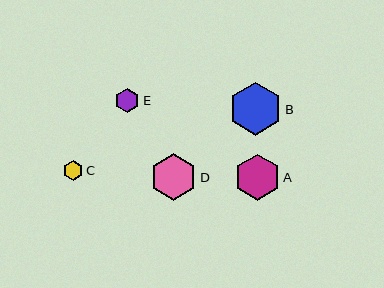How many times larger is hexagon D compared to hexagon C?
Hexagon D is approximately 2.4 times the size of hexagon C.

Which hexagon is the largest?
Hexagon B is the largest with a size of approximately 53 pixels.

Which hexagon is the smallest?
Hexagon C is the smallest with a size of approximately 20 pixels.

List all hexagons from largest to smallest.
From largest to smallest: B, D, A, E, C.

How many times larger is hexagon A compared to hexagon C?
Hexagon A is approximately 2.3 times the size of hexagon C.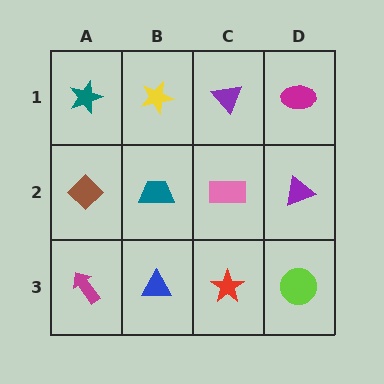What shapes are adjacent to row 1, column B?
A teal trapezoid (row 2, column B), a teal star (row 1, column A), a purple triangle (row 1, column C).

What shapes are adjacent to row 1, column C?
A pink rectangle (row 2, column C), a yellow star (row 1, column B), a magenta ellipse (row 1, column D).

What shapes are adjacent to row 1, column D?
A purple triangle (row 2, column D), a purple triangle (row 1, column C).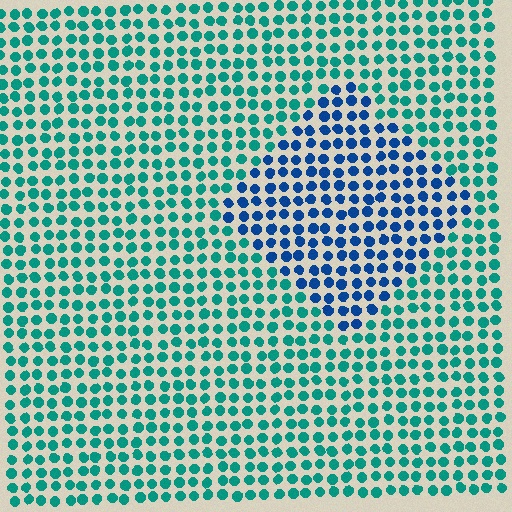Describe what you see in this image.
The image is filled with small teal elements in a uniform arrangement. A diamond-shaped region is visible where the elements are tinted to a slightly different hue, forming a subtle color boundary.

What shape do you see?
I see a diamond.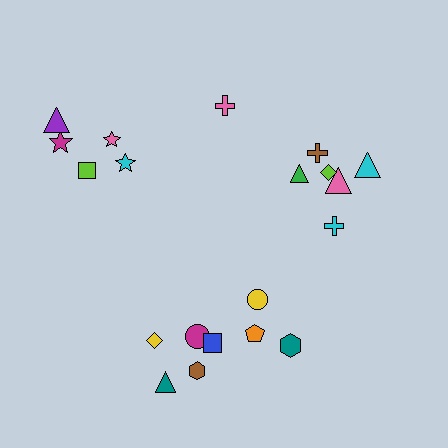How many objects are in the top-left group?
There are 5 objects.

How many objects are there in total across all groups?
There are 20 objects.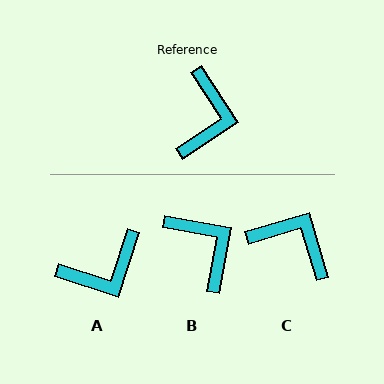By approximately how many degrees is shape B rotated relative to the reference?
Approximately 46 degrees counter-clockwise.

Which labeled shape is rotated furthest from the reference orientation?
C, about 73 degrees away.